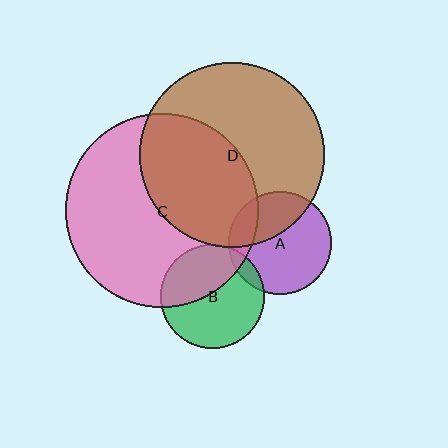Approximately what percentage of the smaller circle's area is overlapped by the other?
Approximately 35%.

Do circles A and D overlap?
Yes.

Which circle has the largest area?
Circle C (pink).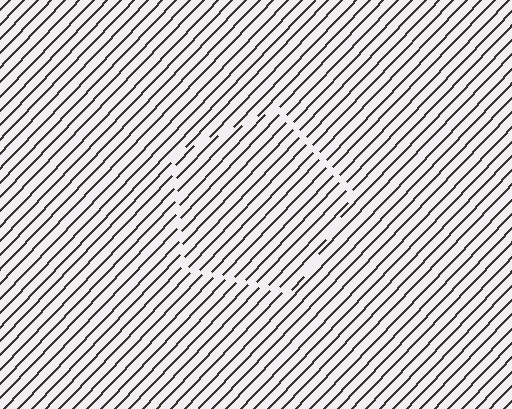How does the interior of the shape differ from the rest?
The interior of the shape contains the same grating, shifted by half a period — the contour is defined by the phase discontinuity where line-ends from the inner and outer gratings abut.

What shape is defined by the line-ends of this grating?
An illusory pentagon. The interior of the shape contains the same grating, shifted by half a period — the contour is defined by the phase discontinuity where line-ends from the inner and outer gratings abut.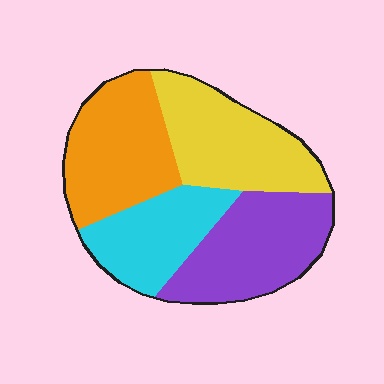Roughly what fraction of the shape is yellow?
Yellow covers 27% of the shape.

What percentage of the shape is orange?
Orange covers around 25% of the shape.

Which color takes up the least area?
Cyan, at roughly 20%.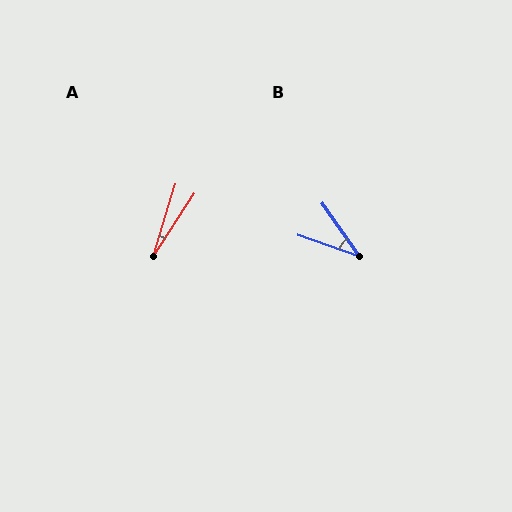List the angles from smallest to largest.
A (16°), B (36°).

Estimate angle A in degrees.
Approximately 16 degrees.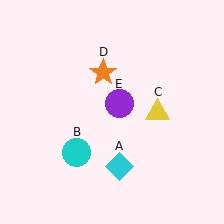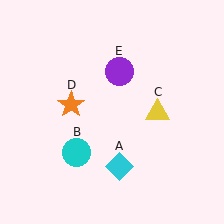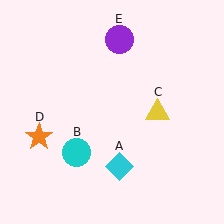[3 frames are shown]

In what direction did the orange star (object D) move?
The orange star (object D) moved down and to the left.